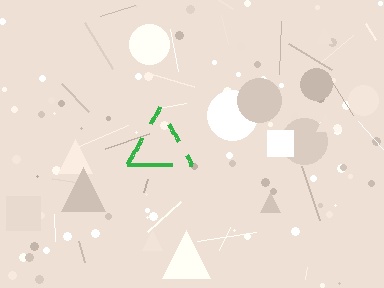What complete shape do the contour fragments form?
The contour fragments form a triangle.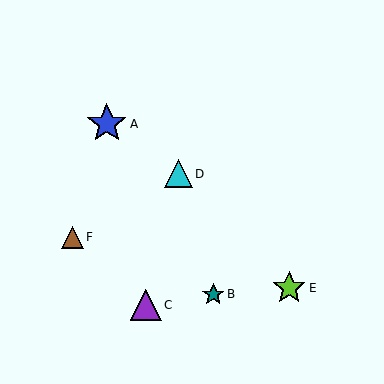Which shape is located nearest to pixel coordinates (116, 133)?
The blue star (labeled A) at (107, 124) is nearest to that location.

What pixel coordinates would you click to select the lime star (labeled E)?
Click at (289, 288) to select the lime star E.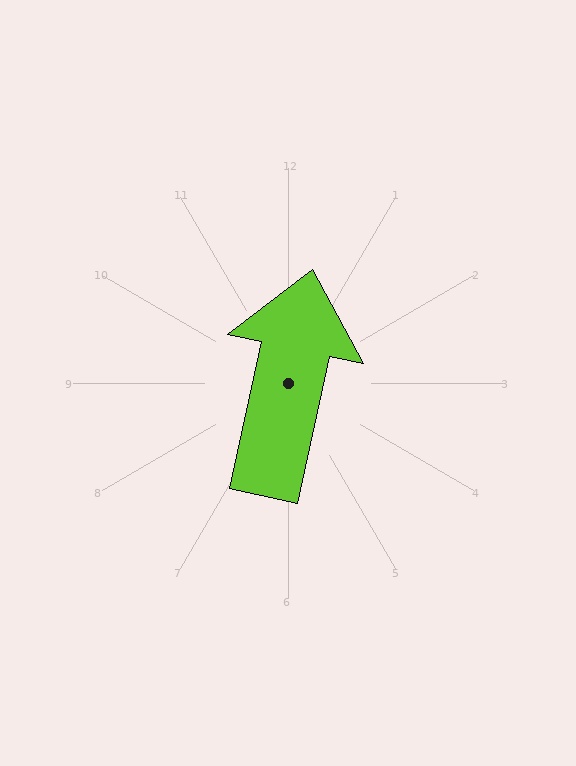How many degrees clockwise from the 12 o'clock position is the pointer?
Approximately 12 degrees.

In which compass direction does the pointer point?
North.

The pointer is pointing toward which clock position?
Roughly 12 o'clock.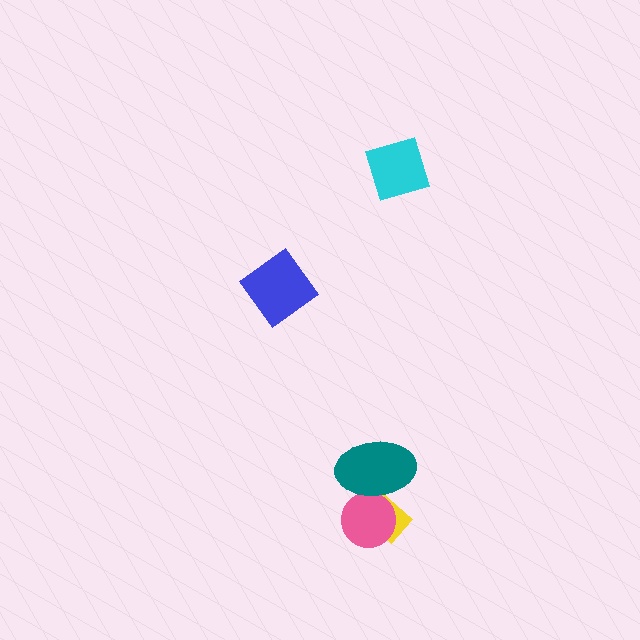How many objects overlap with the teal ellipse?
2 objects overlap with the teal ellipse.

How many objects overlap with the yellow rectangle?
2 objects overlap with the yellow rectangle.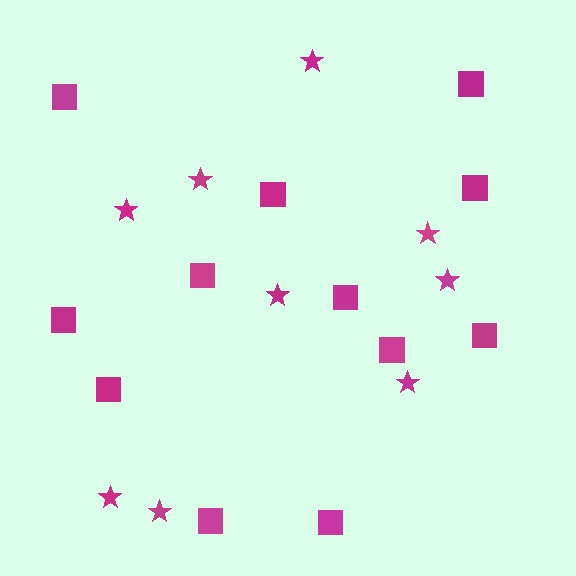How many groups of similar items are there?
There are 2 groups: one group of squares (12) and one group of stars (9).